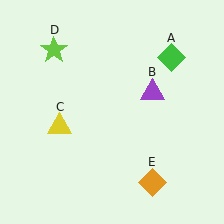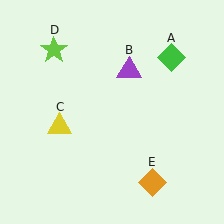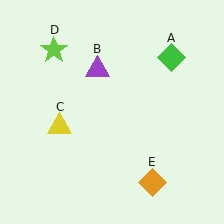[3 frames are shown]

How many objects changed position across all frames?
1 object changed position: purple triangle (object B).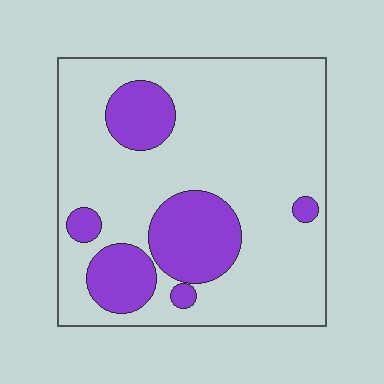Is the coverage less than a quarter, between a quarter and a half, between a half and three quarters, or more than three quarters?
Less than a quarter.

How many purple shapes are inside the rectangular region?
6.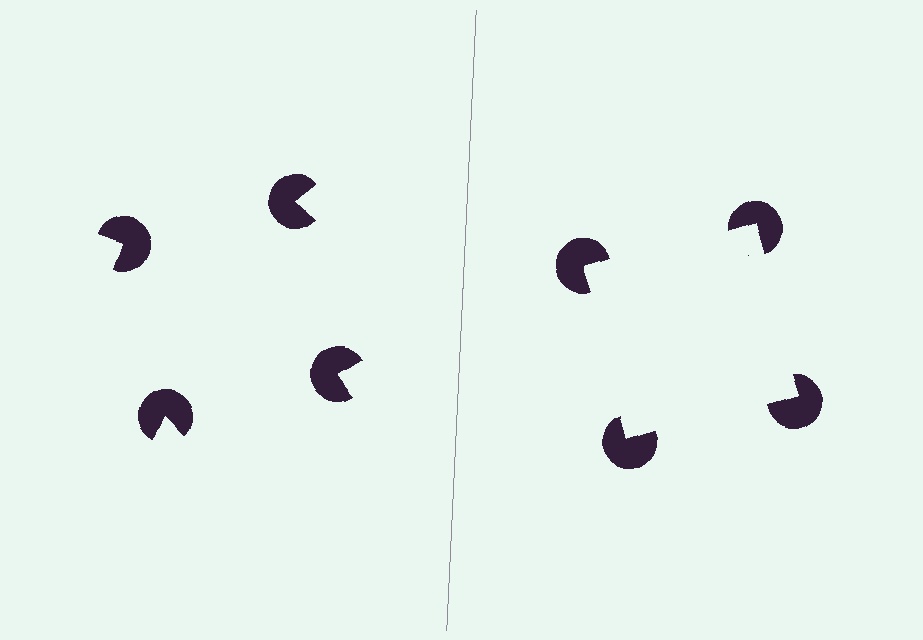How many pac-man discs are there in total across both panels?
8 — 4 on each side.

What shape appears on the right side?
An illusory square.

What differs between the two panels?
The pac-man discs are positioned identically on both sides; only the wedge orientations differ. On the right they align to a square; on the left they are misaligned.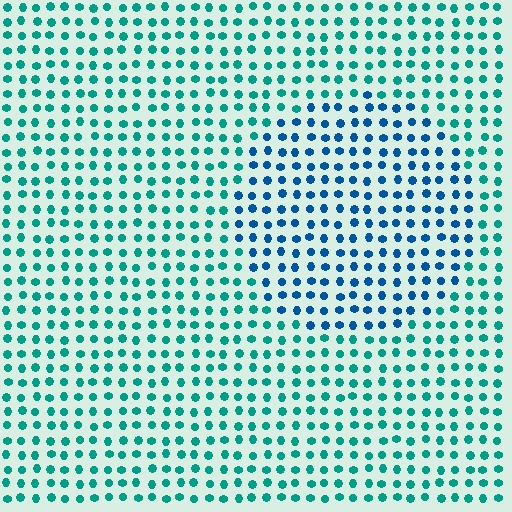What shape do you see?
I see a circle.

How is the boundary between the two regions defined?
The boundary is defined purely by a slight shift in hue (about 37 degrees). Spacing, size, and orientation are identical on both sides.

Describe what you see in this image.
The image is filled with small teal elements in a uniform arrangement. A circle-shaped region is visible where the elements are tinted to a slightly different hue, forming a subtle color boundary.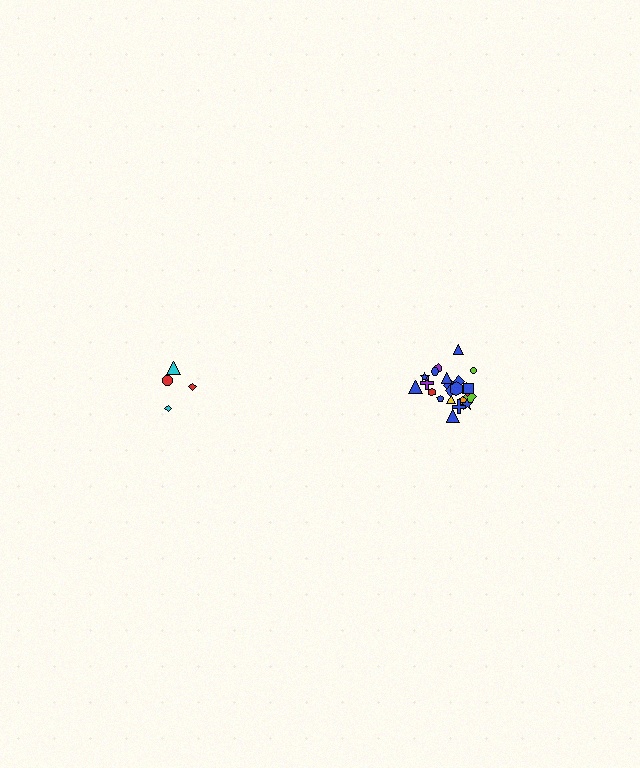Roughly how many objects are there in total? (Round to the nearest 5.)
Roughly 30 objects in total.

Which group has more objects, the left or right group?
The right group.